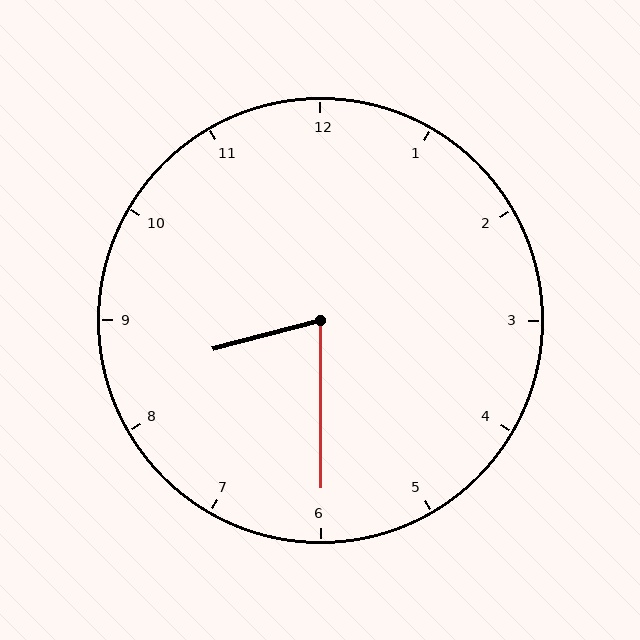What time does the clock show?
8:30.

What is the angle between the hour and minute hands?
Approximately 75 degrees.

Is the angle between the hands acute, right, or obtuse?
It is acute.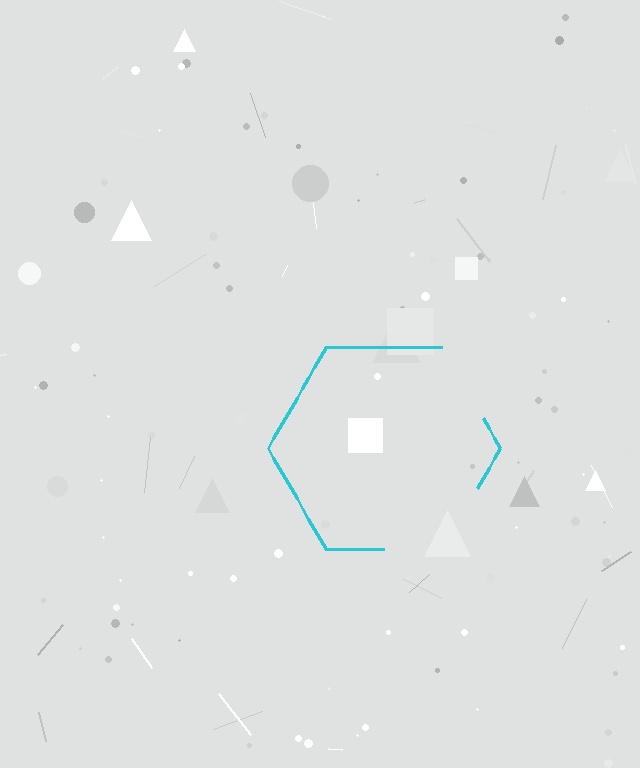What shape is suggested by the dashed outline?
The dashed outline suggests a hexagon.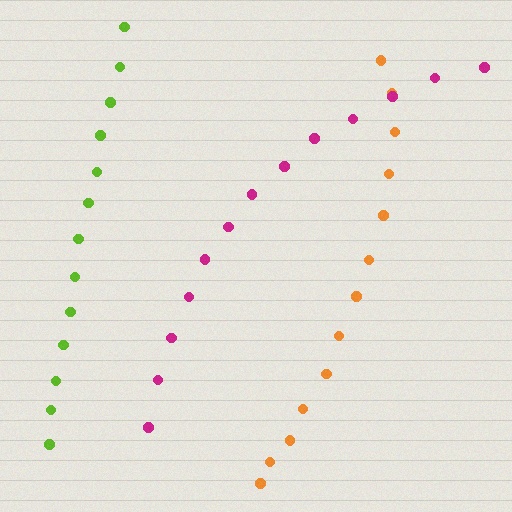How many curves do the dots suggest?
There are 3 distinct paths.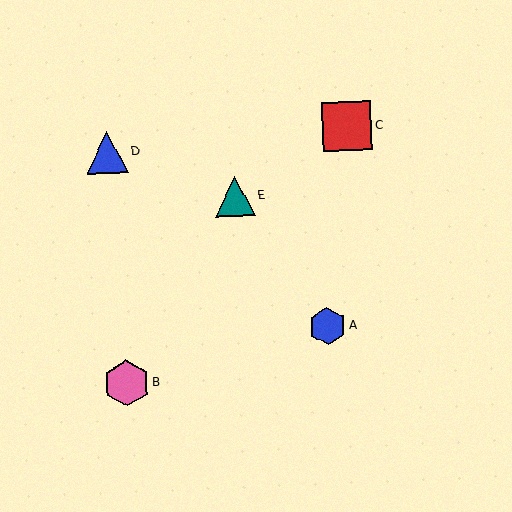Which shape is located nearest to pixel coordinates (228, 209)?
The teal triangle (labeled E) at (235, 196) is nearest to that location.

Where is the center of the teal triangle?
The center of the teal triangle is at (235, 196).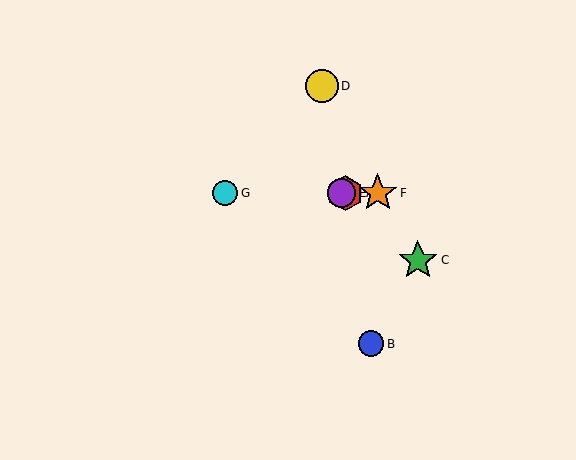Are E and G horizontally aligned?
Yes, both are at y≈193.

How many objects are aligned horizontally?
4 objects (A, E, F, G) are aligned horizontally.